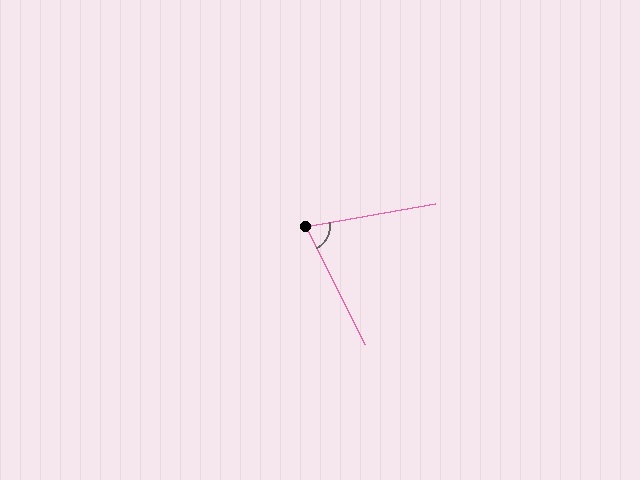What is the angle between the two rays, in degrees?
Approximately 73 degrees.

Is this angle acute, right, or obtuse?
It is acute.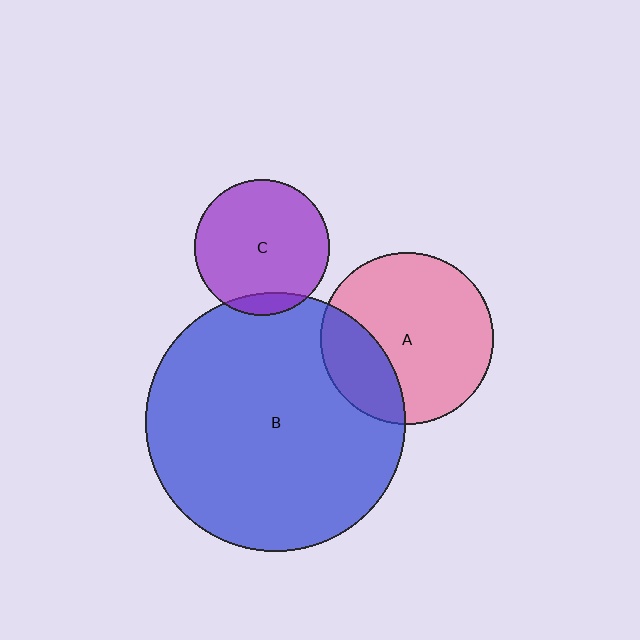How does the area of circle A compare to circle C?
Approximately 1.6 times.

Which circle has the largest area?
Circle B (blue).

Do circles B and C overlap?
Yes.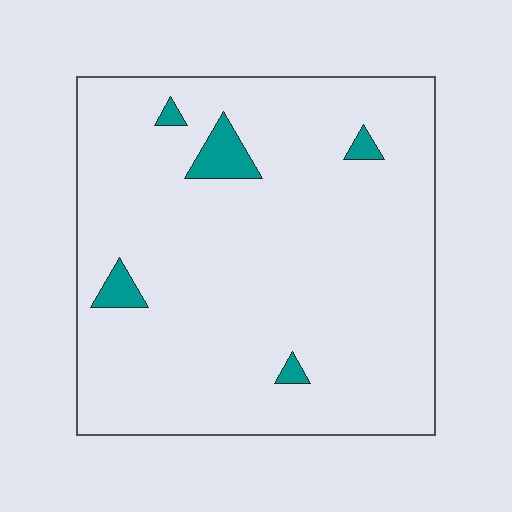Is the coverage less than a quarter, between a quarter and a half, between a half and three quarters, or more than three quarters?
Less than a quarter.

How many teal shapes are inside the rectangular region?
5.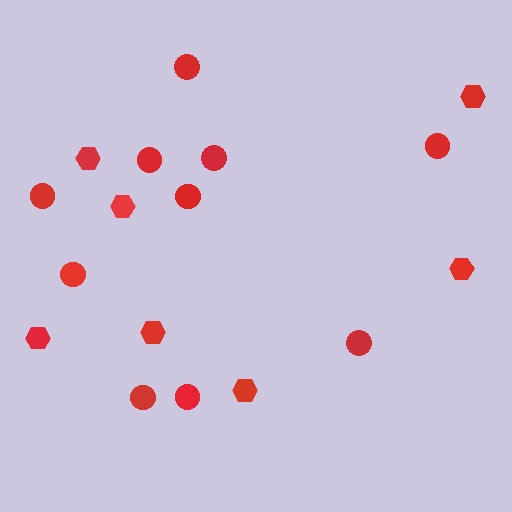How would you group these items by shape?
There are 2 groups: one group of hexagons (7) and one group of circles (10).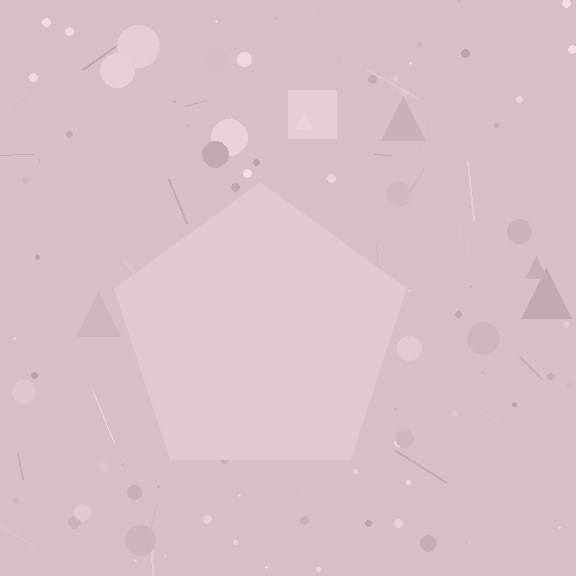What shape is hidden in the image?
A pentagon is hidden in the image.